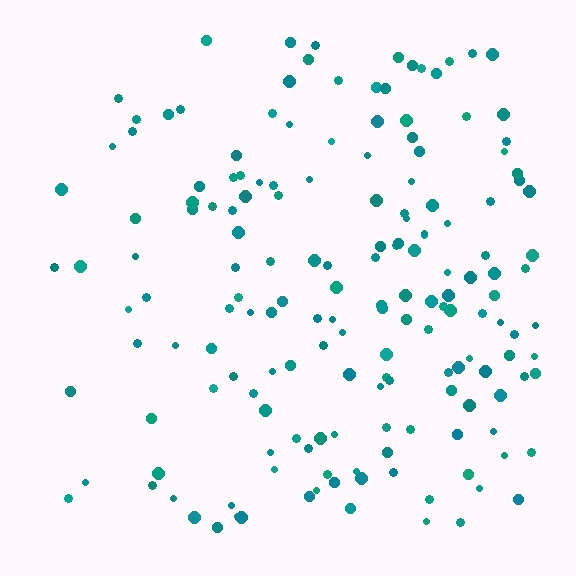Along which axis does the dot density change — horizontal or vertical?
Horizontal.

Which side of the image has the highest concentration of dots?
The right.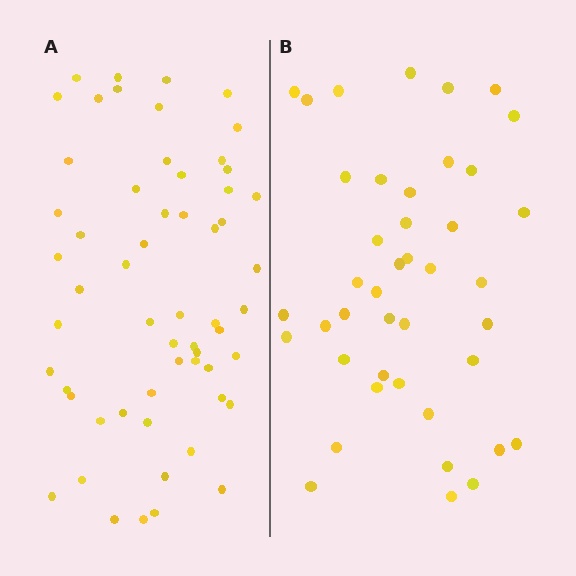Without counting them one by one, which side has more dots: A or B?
Region A (the left region) has more dots.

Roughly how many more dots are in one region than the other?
Region A has approximately 15 more dots than region B.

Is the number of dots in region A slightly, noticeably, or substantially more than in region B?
Region A has noticeably more, but not dramatically so. The ratio is roughly 1.4 to 1.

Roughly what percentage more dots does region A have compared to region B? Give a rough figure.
About 40% more.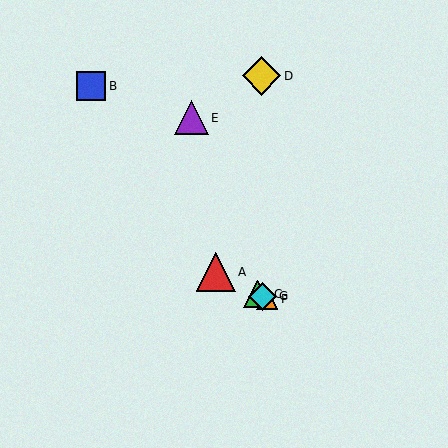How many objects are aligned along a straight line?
4 objects (A, C, F, G) are aligned along a straight line.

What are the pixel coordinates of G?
Object G is at (262, 296).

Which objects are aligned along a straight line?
Objects A, C, F, G are aligned along a straight line.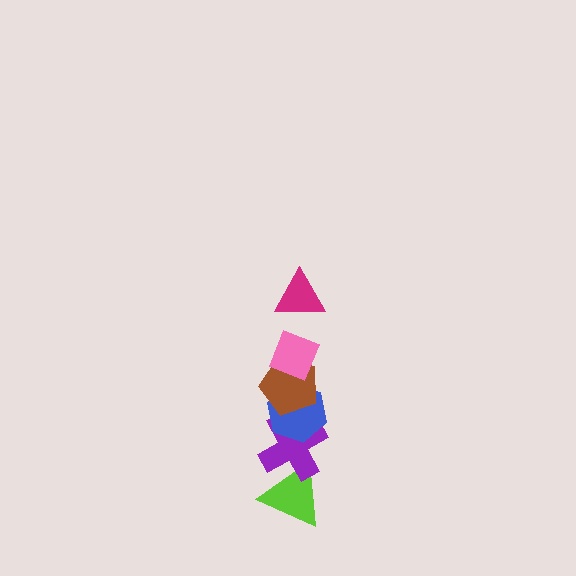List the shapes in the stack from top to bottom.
From top to bottom: the magenta triangle, the pink diamond, the brown pentagon, the blue hexagon, the purple cross, the lime triangle.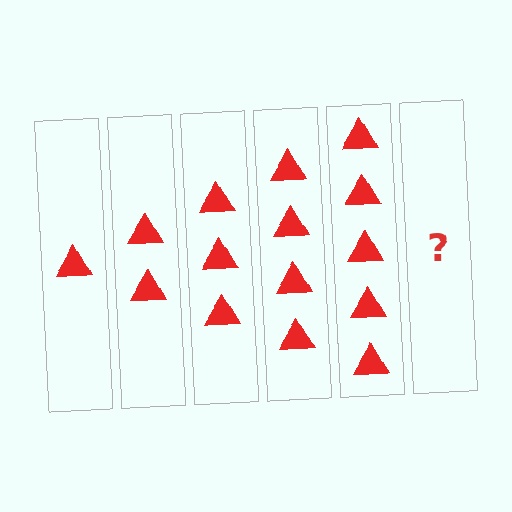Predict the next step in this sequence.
The next step is 6 triangles.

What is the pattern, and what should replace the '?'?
The pattern is that each step adds one more triangle. The '?' should be 6 triangles.